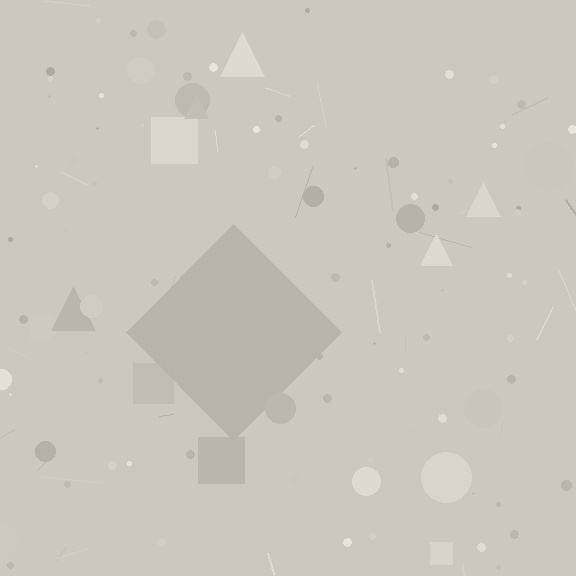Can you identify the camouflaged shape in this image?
The camouflaged shape is a diamond.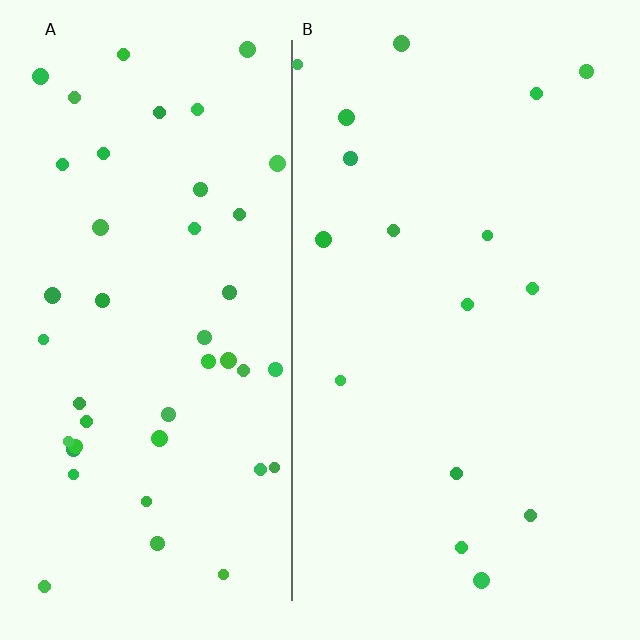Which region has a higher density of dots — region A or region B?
A (the left).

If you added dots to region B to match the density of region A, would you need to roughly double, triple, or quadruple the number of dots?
Approximately triple.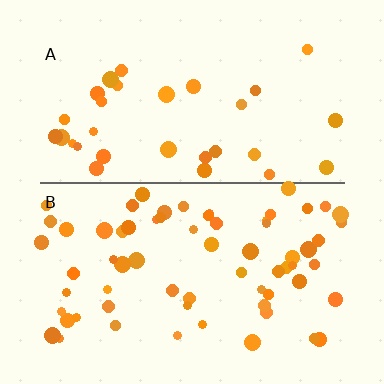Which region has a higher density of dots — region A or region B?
B (the bottom).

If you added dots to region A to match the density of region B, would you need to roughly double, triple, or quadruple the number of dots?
Approximately double.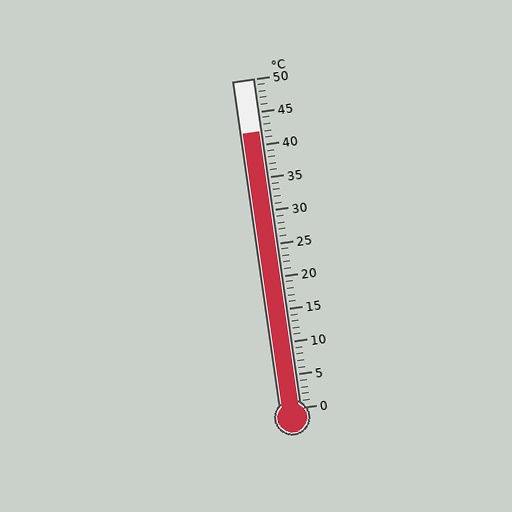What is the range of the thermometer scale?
The thermometer scale ranges from 0°C to 50°C.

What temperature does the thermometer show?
The thermometer shows approximately 42°C.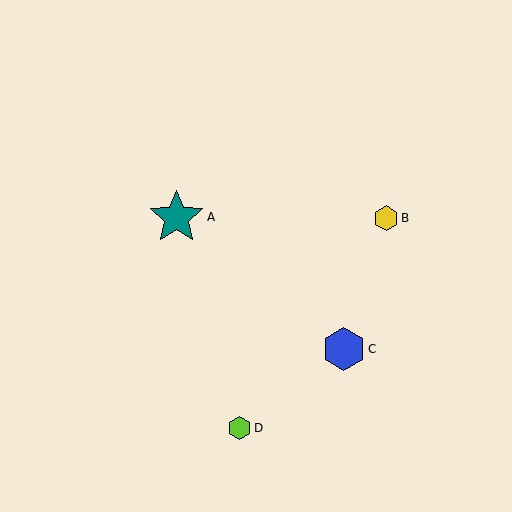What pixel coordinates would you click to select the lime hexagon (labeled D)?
Click at (239, 428) to select the lime hexagon D.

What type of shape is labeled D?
Shape D is a lime hexagon.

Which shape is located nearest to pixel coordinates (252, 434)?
The lime hexagon (labeled D) at (239, 428) is nearest to that location.